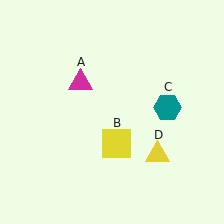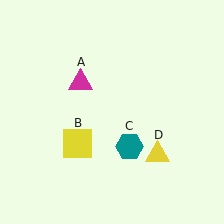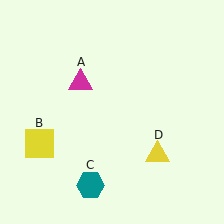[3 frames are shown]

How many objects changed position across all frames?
2 objects changed position: yellow square (object B), teal hexagon (object C).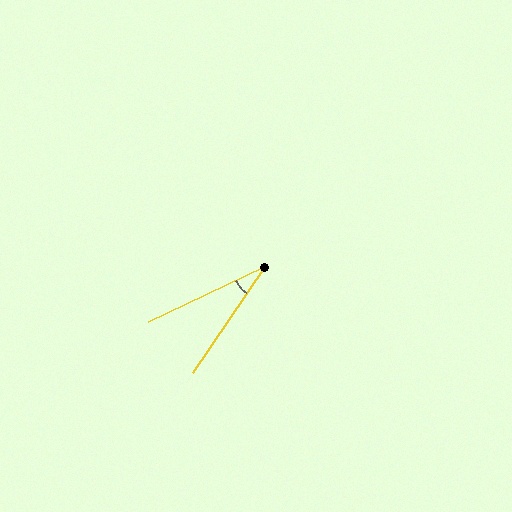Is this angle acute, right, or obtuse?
It is acute.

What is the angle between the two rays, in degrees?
Approximately 30 degrees.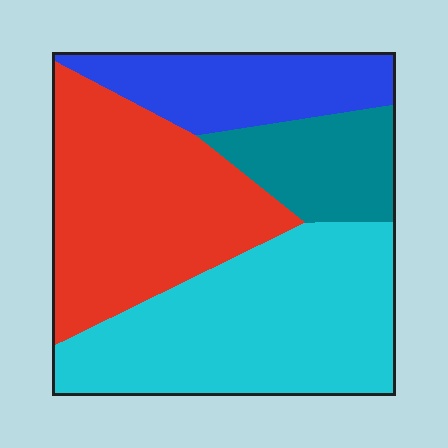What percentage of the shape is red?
Red covers roughly 35% of the shape.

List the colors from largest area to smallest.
From largest to smallest: cyan, red, blue, teal.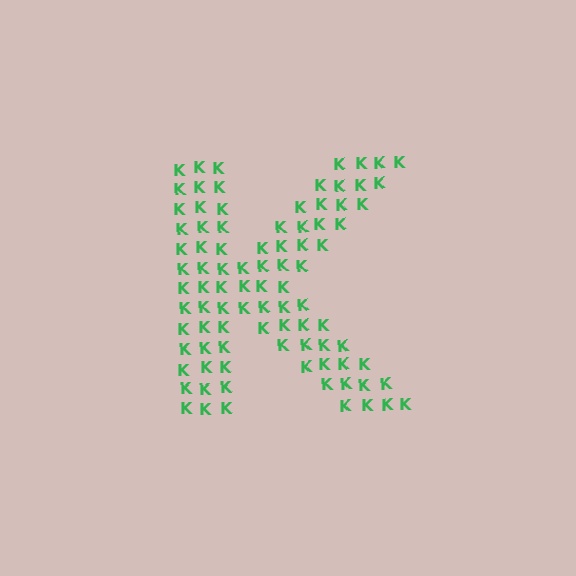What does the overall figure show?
The overall figure shows the letter K.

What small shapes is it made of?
It is made of small letter K's.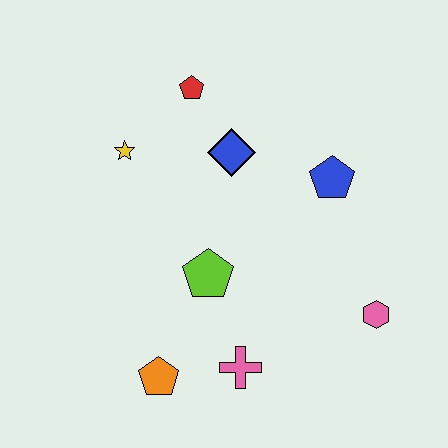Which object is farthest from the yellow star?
The pink hexagon is farthest from the yellow star.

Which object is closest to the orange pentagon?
The pink cross is closest to the orange pentagon.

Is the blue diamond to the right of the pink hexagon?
No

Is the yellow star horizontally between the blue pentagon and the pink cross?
No